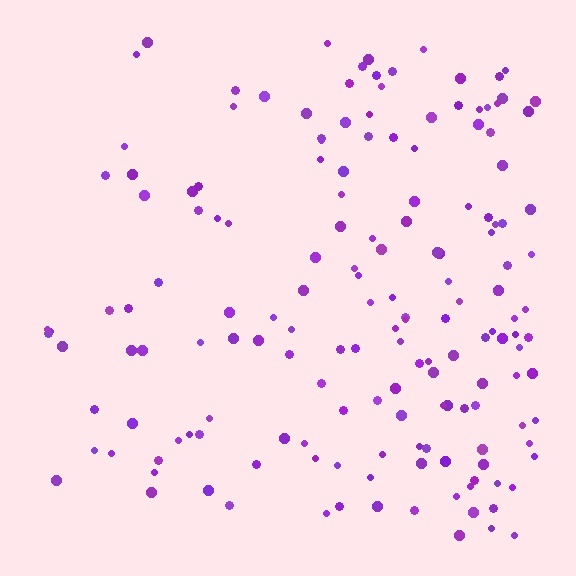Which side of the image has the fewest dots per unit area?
The left.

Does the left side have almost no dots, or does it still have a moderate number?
Still a moderate number, just noticeably fewer than the right.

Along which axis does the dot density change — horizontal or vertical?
Horizontal.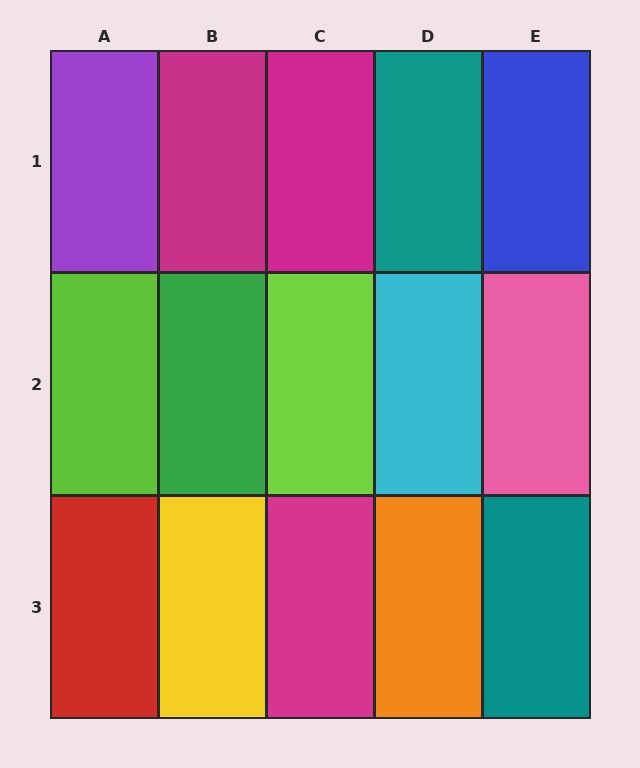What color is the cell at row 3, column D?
Orange.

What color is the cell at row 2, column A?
Lime.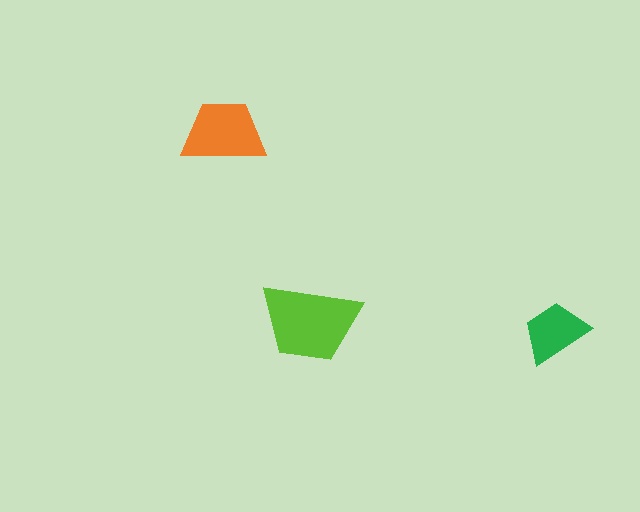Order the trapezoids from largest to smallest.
the lime one, the orange one, the green one.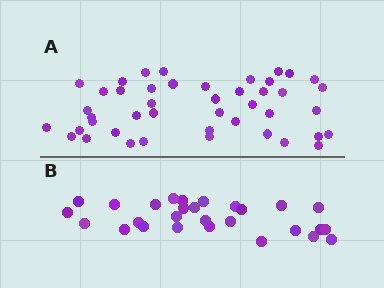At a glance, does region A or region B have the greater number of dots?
Region A (the top region) has more dots.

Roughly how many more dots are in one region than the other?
Region A has approximately 15 more dots than region B.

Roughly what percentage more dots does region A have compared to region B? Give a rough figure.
About 55% more.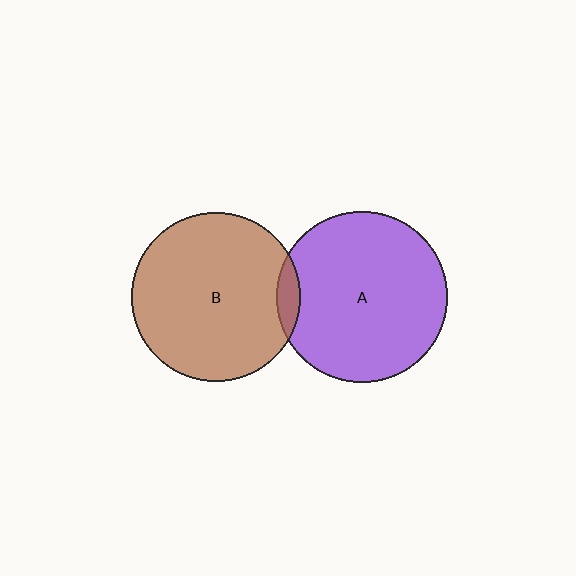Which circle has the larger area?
Circle A (purple).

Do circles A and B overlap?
Yes.